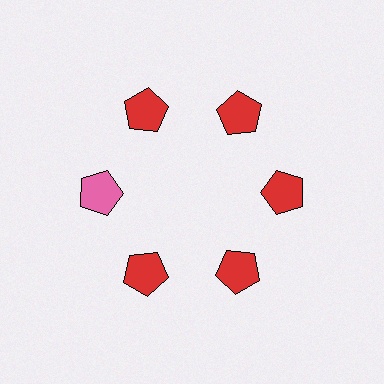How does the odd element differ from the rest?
It has a different color: pink instead of red.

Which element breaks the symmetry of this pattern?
The pink pentagon at roughly the 9 o'clock position breaks the symmetry. All other shapes are red pentagons.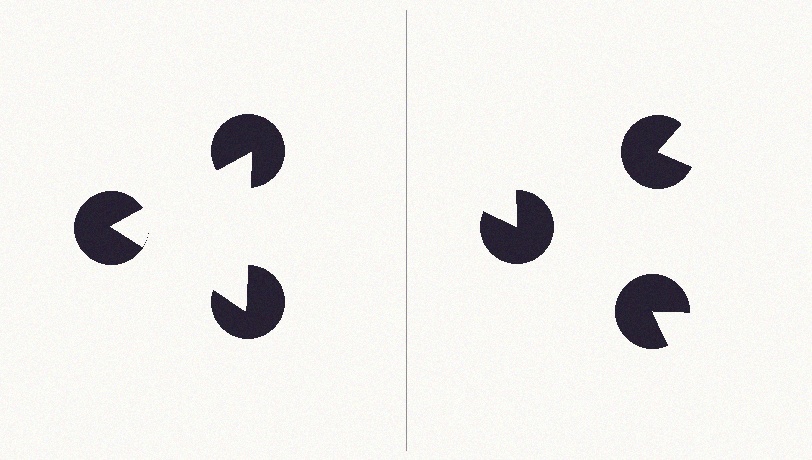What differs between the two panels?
The pac-man discs are positioned identically on both sides; only the wedge orientations differ. On the left they align to a triangle; on the right they are misaligned.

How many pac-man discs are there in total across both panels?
6 — 3 on each side.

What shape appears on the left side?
An illusory triangle.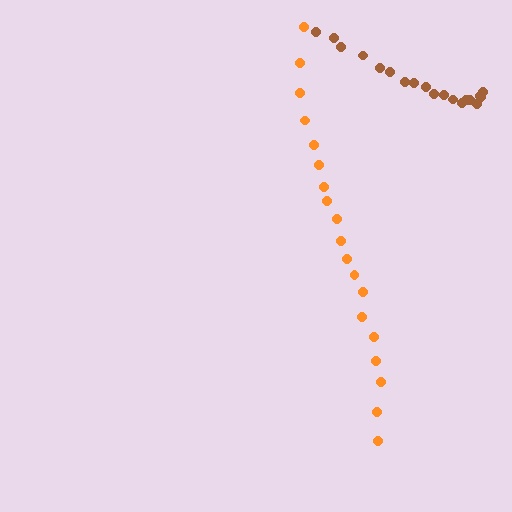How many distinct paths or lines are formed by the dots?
There are 2 distinct paths.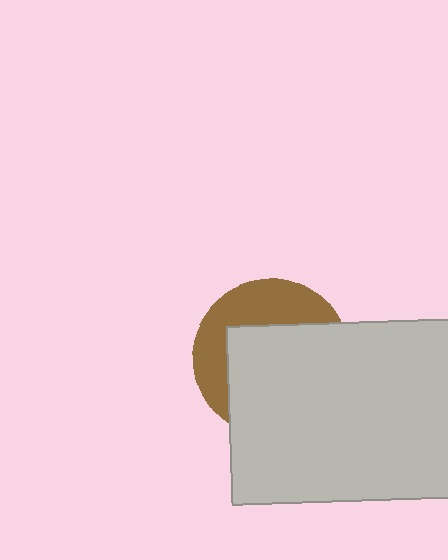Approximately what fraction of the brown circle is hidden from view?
Roughly 63% of the brown circle is hidden behind the light gray rectangle.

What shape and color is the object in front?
The object in front is a light gray rectangle.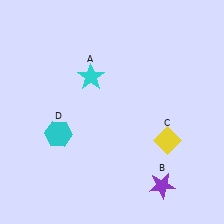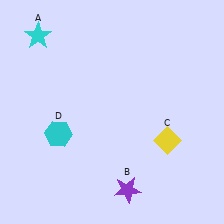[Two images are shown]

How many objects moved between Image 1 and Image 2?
2 objects moved between the two images.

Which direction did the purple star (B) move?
The purple star (B) moved left.